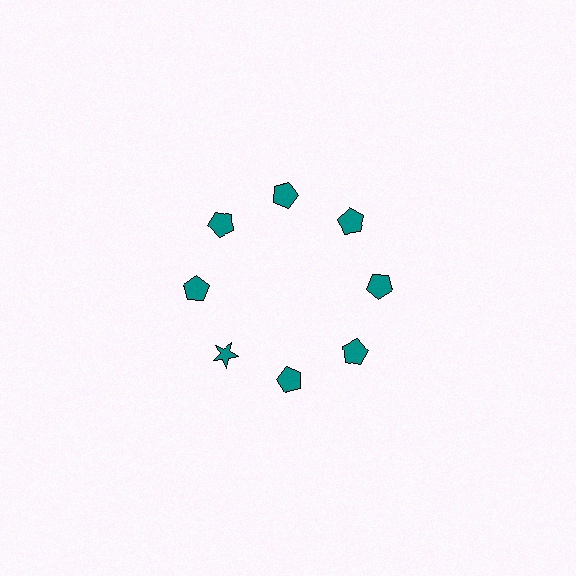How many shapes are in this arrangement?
There are 8 shapes arranged in a ring pattern.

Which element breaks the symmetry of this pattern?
The teal star at roughly the 8 o'clock position breaks the symmetry. All other shapes are teal pentagons.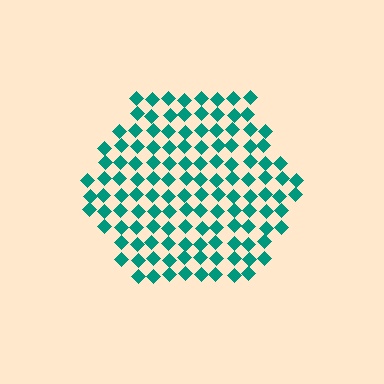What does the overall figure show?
The overall figure shows a hexagon.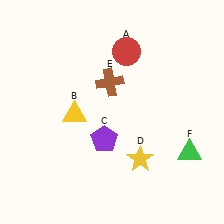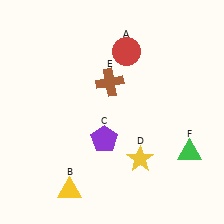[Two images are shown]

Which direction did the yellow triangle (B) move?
The yellow triangle (B) moved down.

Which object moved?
The yellow triangle (B) moved down.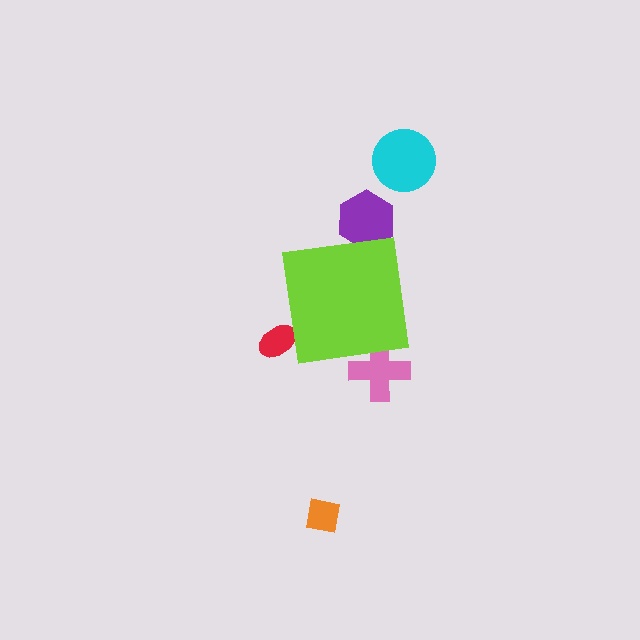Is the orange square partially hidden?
No, the orange square is fully visible.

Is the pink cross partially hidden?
Yes, the pink cross is partially hidden behind the lime square.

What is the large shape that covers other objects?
A lime square.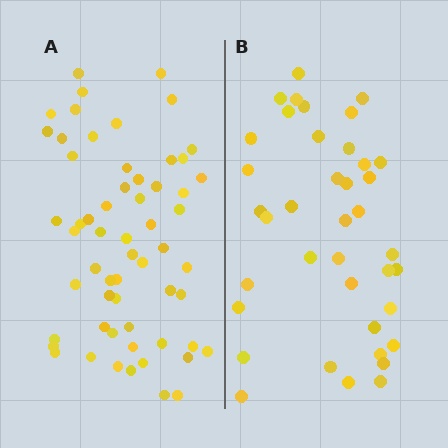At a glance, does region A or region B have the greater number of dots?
Region A (the left region) has more dots.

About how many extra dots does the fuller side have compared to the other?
Region A has approximately 20 more dots than region B.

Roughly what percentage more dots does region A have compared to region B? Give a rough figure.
About 50% more.